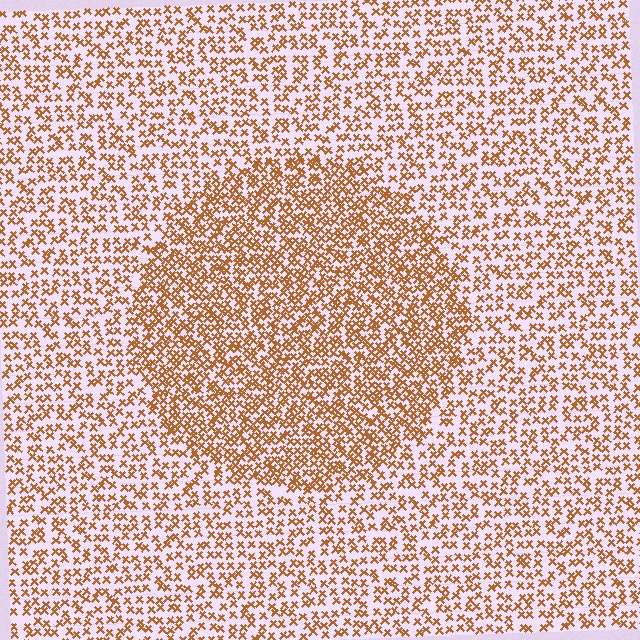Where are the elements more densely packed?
The elements are more densely packed inside the circle boundary.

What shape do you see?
I see a circle.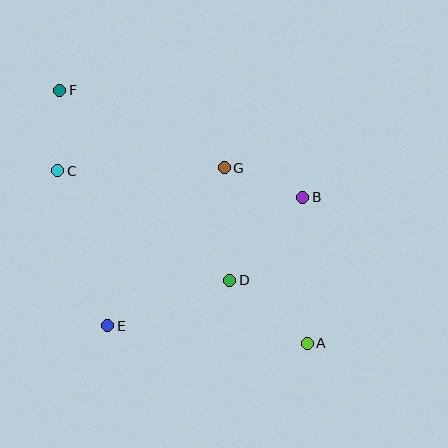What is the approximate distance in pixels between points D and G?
The distance between D and G is approximately 113 pixels.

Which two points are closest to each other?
Points C and F are closest to each other.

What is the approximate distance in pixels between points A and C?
The distance between A and C is approximately 303 pixels.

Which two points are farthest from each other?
Points A and F are farthest from each other.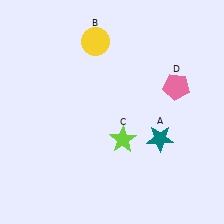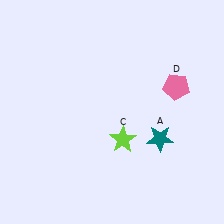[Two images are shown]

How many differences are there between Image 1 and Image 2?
There is 1 difference between the two images.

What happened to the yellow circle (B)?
The yellow circle (B) was removed in Image 2. It was in the top-left area of Image 1.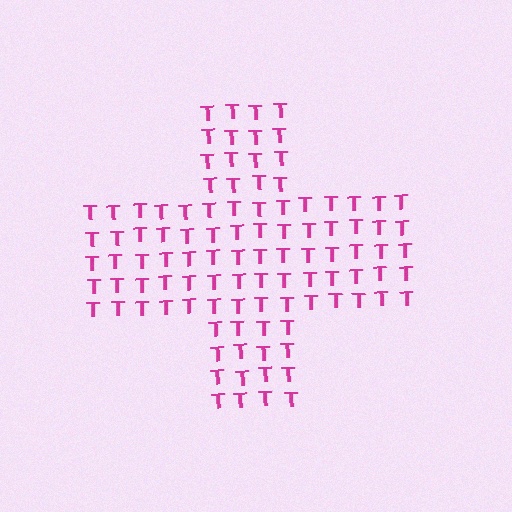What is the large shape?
The large shape is a cross.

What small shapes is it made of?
It is made of small letter T's.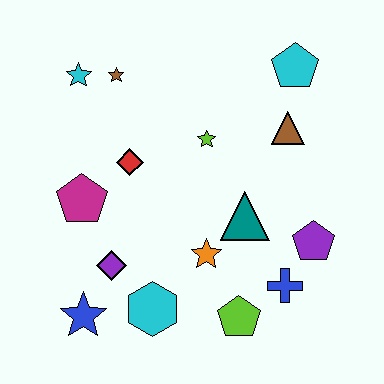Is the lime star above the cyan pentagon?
No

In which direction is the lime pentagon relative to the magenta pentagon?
The lime pentagon is to the right of the magenta pentagon.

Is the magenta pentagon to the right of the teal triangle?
No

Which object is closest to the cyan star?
The brown star is closest to the cyan star.